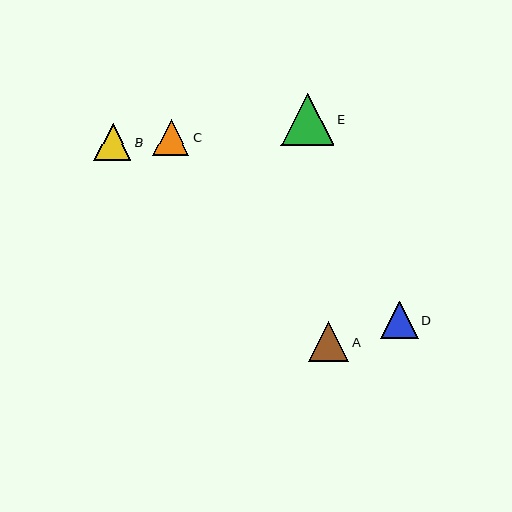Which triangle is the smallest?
Triangle C is the smallest with a size of approximately 37 pixels.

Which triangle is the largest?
Triangle E is the largest with a size of approximately 52 pixels.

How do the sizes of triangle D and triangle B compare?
Triangle D and triangle B are approximately the same size.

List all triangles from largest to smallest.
From largest to smallest: E, A, D, B, C.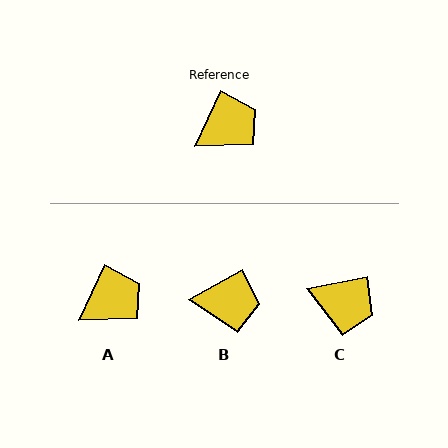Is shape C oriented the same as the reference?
No, it is off by about 54 degrees.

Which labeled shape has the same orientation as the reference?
A.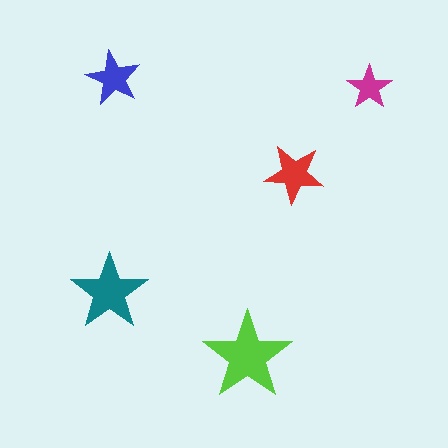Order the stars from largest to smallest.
the lime one, the teal one, the red one, the blue one, the magenta one.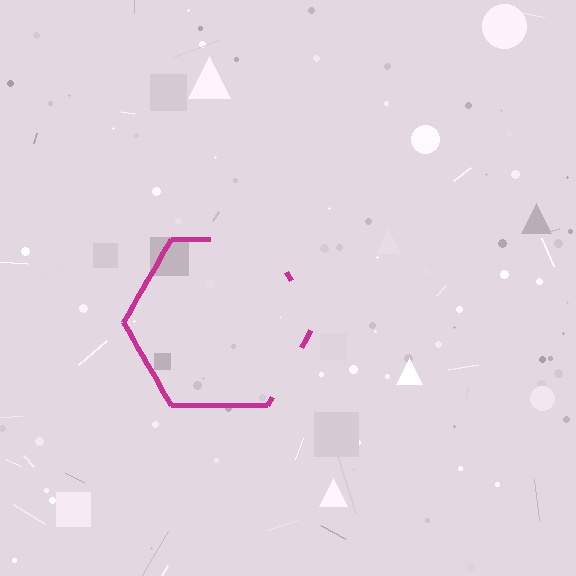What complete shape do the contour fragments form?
The contour fragments form a hexagon.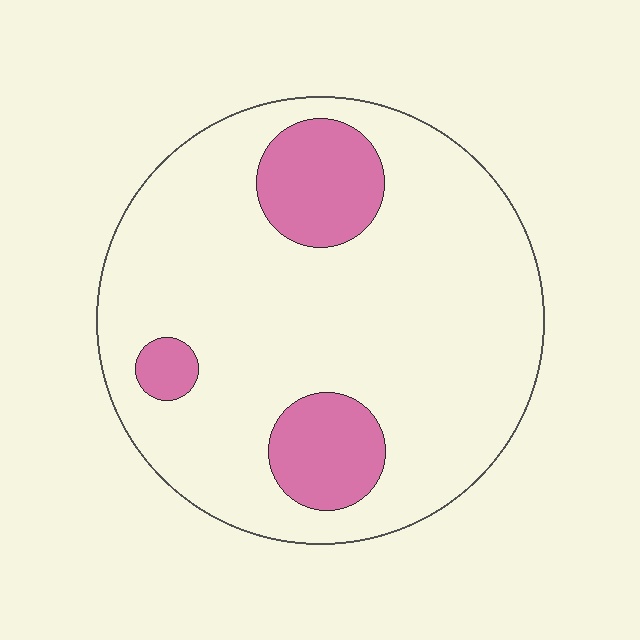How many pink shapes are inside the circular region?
3.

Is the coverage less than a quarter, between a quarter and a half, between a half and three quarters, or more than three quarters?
Less than a quarter.